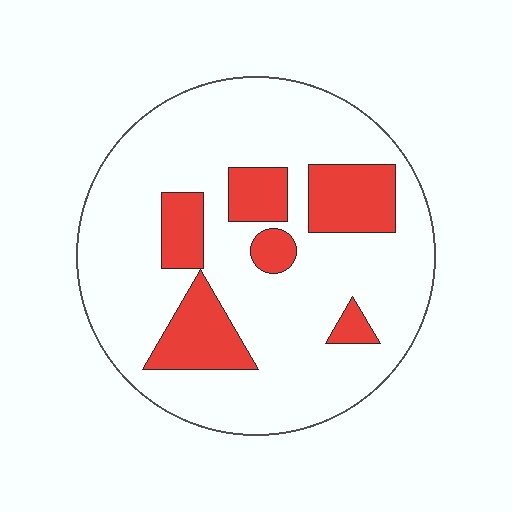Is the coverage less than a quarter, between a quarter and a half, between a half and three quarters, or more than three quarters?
Less than a quarter.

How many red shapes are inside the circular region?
6.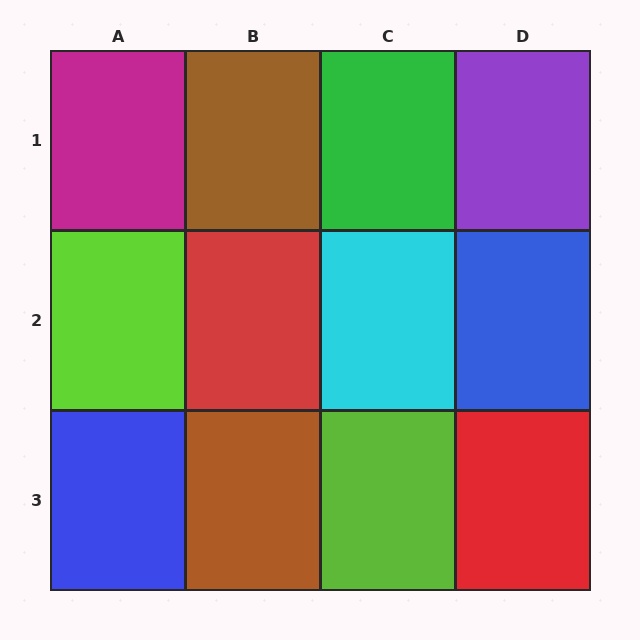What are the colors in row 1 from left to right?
Magenta, brown, green, purple.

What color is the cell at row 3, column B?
Brown.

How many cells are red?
2 cells are red.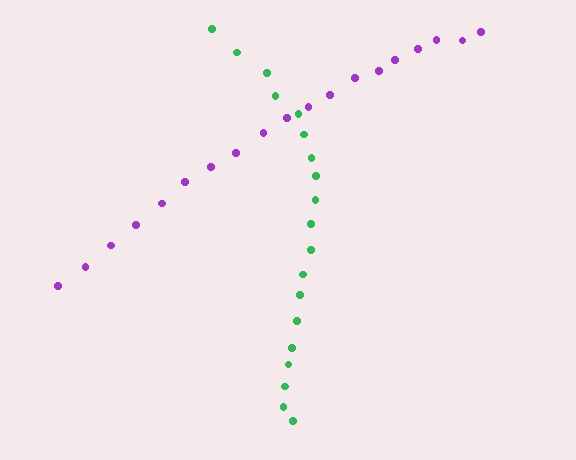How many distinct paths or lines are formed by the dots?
There are 2 distinct paths.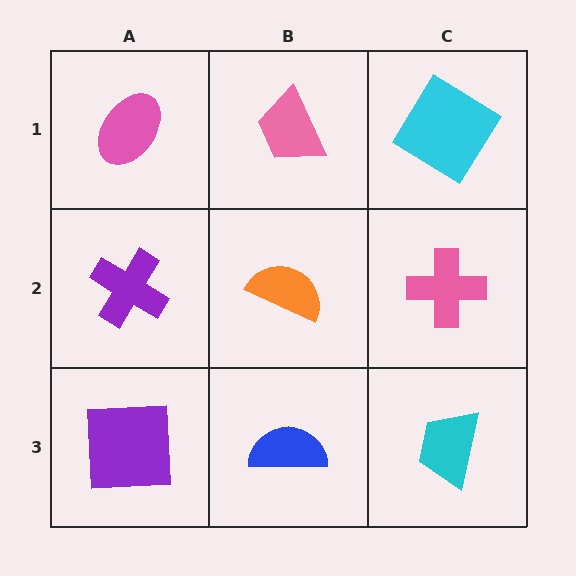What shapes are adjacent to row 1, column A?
A purple cross (row 2, column A), a pink trapezoid (row 1, column B).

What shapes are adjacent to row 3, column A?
A purple cross (row 2, column A), a blue semicircle (row 3, column B).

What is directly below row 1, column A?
A purple cross.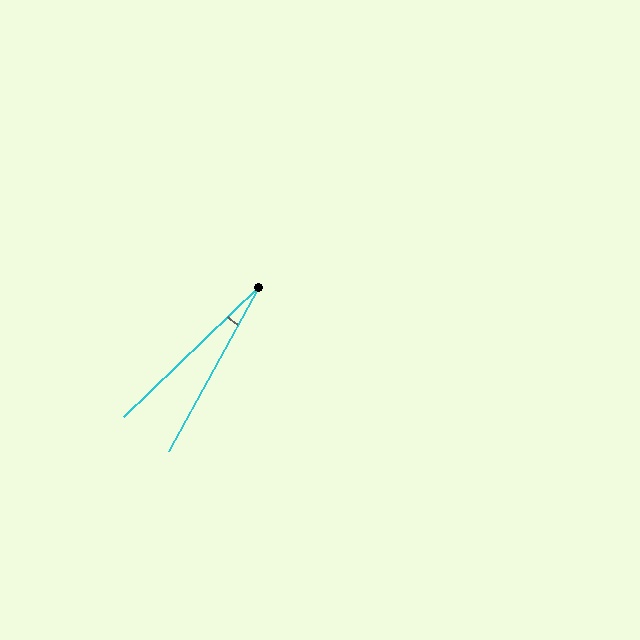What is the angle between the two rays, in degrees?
Approximately 17 degrees.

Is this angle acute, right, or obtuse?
It is acute.